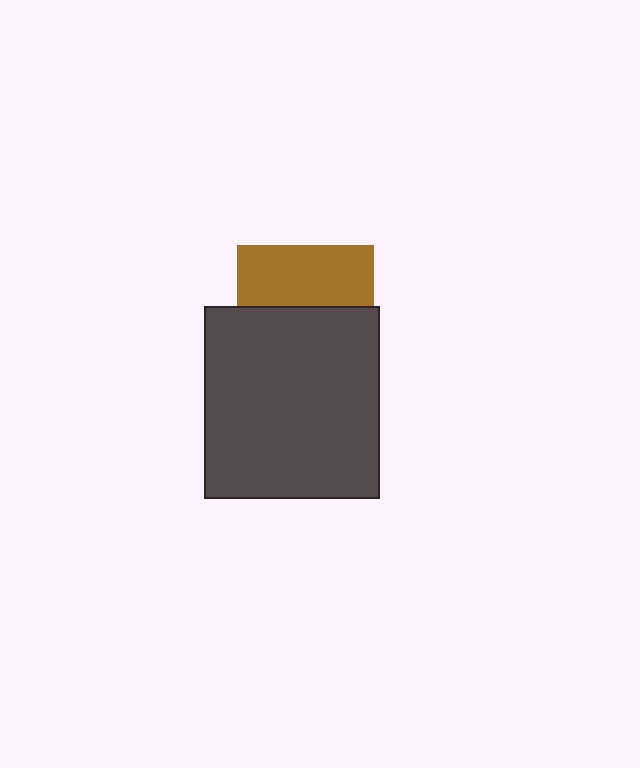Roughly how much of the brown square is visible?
A small part of it is visible (roughly 44%).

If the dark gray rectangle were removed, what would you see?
You would see the complete brown square.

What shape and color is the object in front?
The object in front is a dark gray rectangle.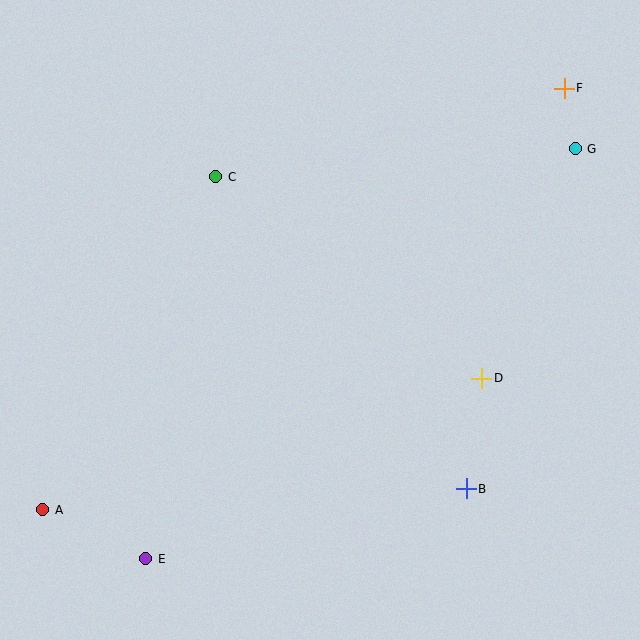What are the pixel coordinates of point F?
Point F is at (564, 88).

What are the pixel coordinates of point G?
Point G is at (575, 149).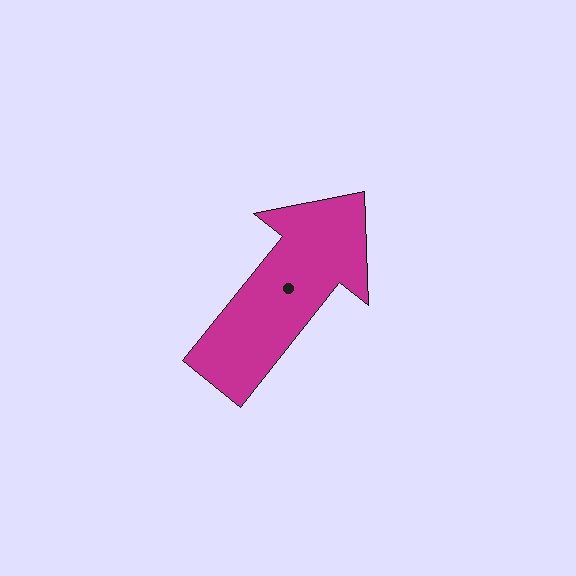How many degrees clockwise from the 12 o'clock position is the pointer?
Approximately 39 degrees.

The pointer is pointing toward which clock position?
Roughly 1 o'clock.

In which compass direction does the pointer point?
Northeast.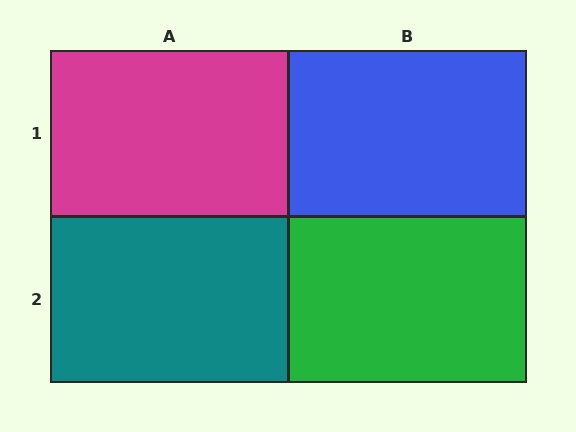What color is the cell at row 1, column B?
Blue.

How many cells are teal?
1 cell is teal.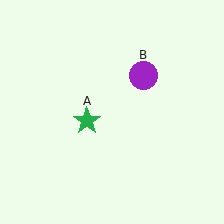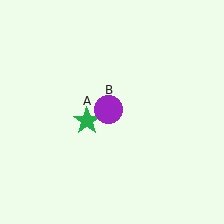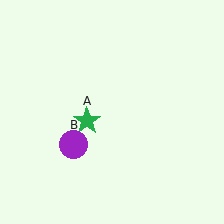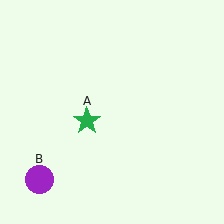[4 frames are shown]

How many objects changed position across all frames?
1 object changed position: purple circle (object B).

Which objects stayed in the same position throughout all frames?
Green star (object A) remained stationary.